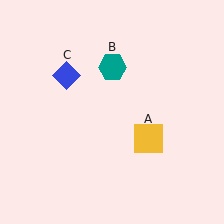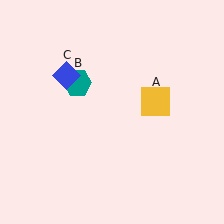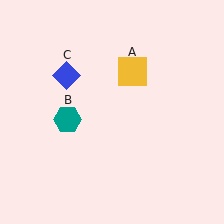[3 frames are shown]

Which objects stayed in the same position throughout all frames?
Blue diamond (object C) remained stationary.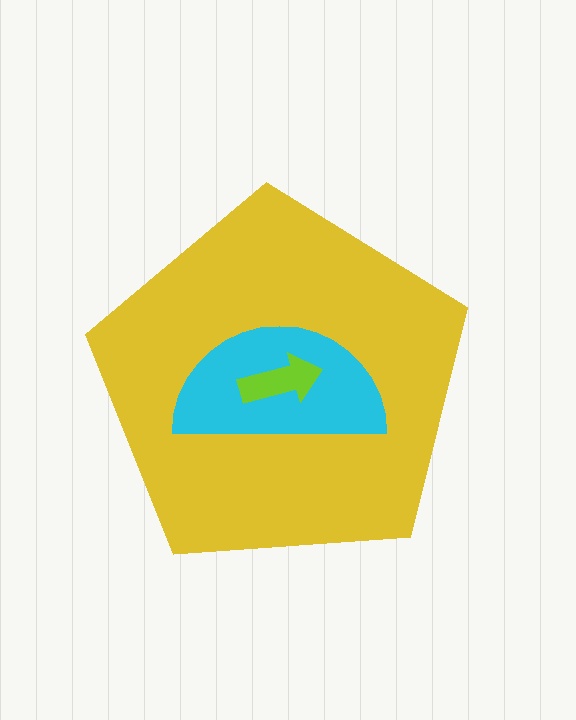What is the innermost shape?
The lime arrow.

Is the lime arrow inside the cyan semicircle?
Yes.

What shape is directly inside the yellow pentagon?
The cyan semicircle.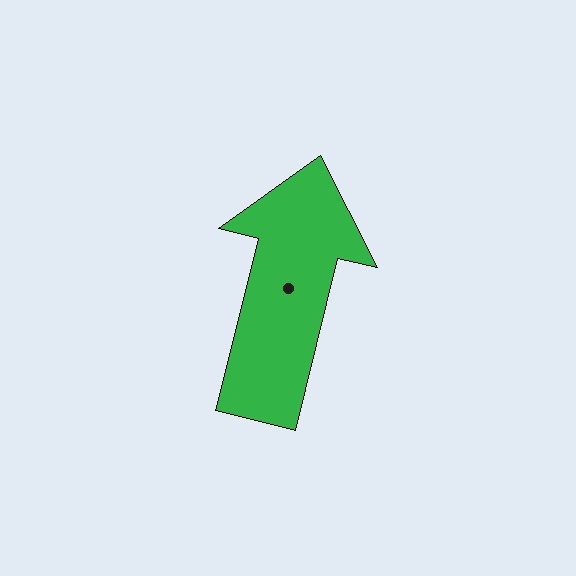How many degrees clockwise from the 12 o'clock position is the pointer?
Approximately 14 degrees.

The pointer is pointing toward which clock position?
Roughly 12 o'clock.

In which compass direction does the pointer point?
North.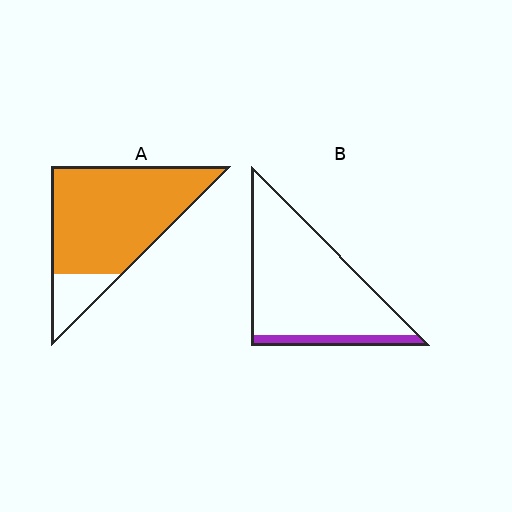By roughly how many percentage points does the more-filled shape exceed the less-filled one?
By roughly 70 percentage points (A over B).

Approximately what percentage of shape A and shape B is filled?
A is approximately 85% and B is approximately 10%.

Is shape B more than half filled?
No.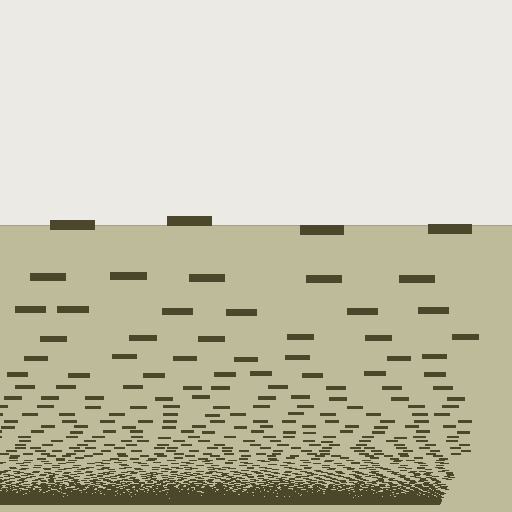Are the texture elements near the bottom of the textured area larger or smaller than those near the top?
Smaller. The gradient is inverted — elements near the bottom are smaller and denser.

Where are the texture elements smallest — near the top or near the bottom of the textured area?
Near the bottom.